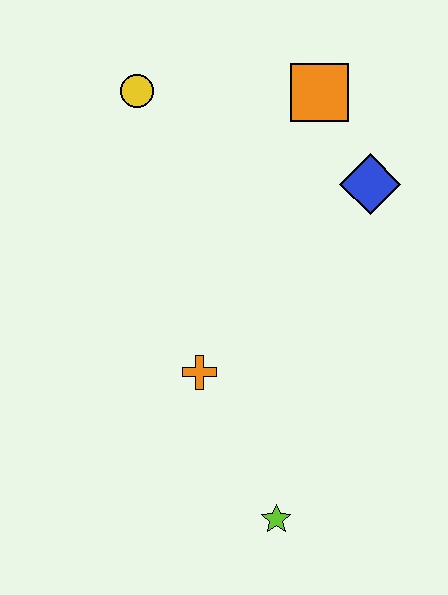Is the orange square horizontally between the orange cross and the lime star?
No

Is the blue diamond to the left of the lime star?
No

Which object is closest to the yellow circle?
The orange square is closest to the yellow circle.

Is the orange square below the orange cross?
No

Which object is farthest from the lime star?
The yellow circle is farthest from the lime star.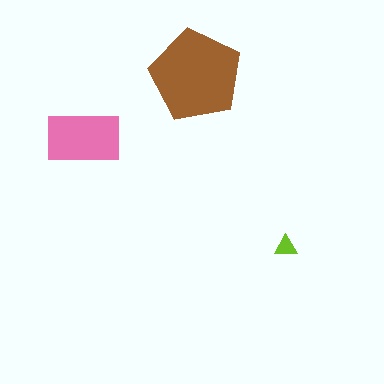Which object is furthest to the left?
The pink rectangle is leftmost.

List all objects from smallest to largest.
The lime triangle, the pink rectangle, the brown pentagon.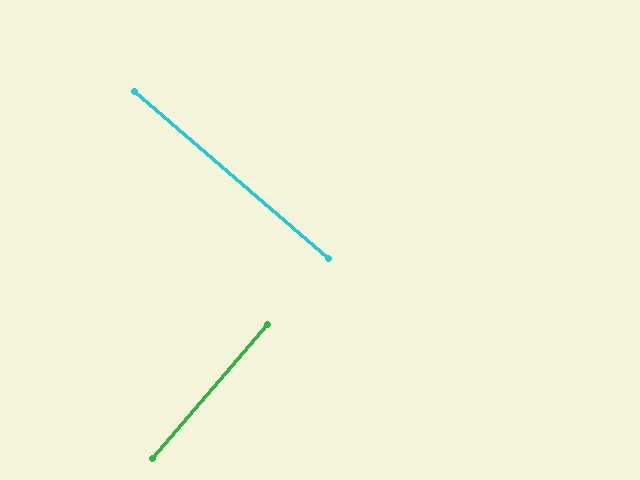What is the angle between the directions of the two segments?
Approximately 90 degrees.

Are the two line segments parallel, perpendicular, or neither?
Perpendicular — they meet at approximately 90°.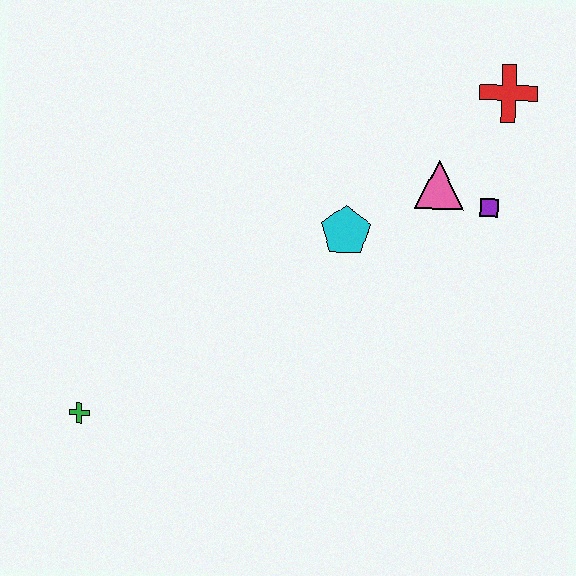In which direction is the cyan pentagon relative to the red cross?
The cyan pentagon is to the left of the red cross.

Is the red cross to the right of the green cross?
Yes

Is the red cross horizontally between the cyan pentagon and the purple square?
No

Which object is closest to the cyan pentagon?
The pink triangle is closest to the cyan pentagon.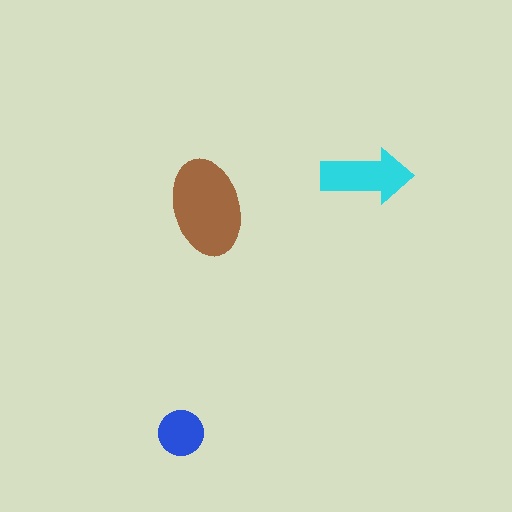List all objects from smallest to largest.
The blue circle, the cyan arrow, the brown ellipse.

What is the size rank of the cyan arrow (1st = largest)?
2nd.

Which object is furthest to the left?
The blue circle is leftmost.